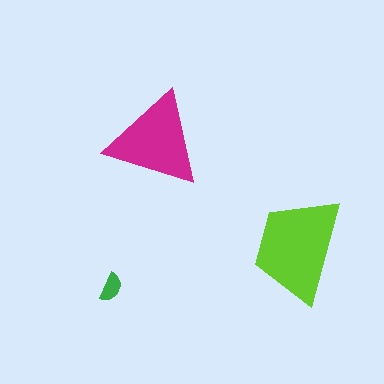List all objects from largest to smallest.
The lime trapezoid, the magenta triangle, the green semicircle.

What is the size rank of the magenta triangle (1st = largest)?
2nd.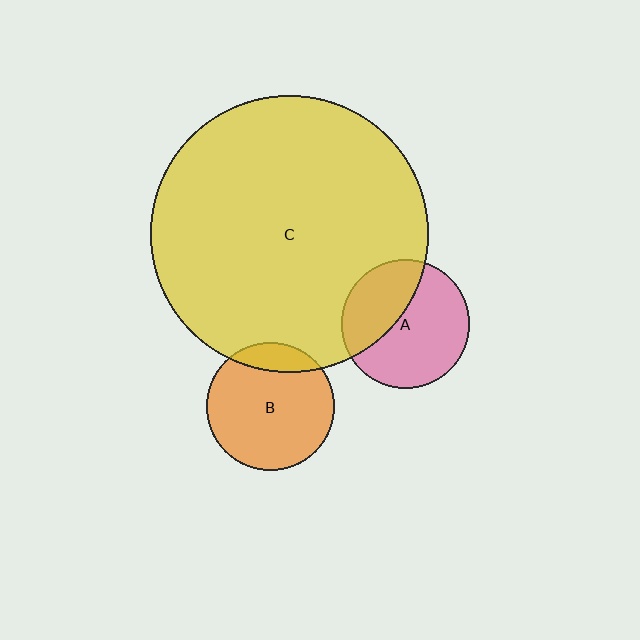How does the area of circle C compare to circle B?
Approximately 4.7 times.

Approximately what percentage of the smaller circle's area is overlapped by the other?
Approximately 35%.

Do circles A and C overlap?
Yes.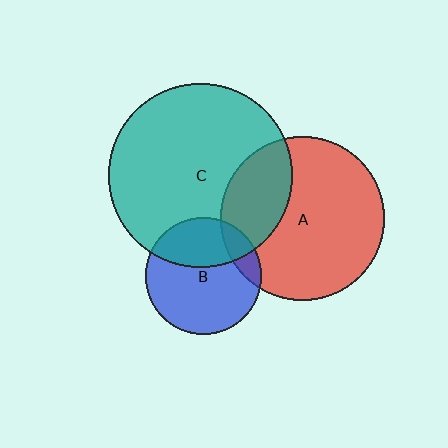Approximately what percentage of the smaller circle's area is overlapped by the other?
Approximately 30%.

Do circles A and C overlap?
Yes.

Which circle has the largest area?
Circle C (teal).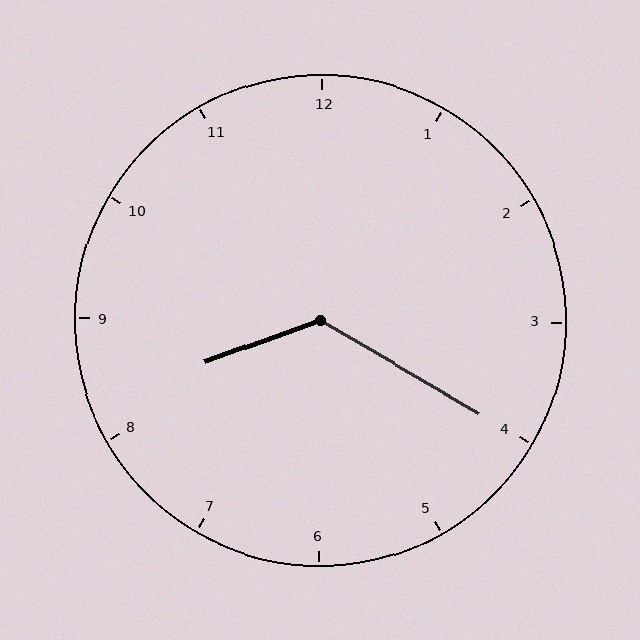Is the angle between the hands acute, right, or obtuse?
It is obtuse.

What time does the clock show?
8:20.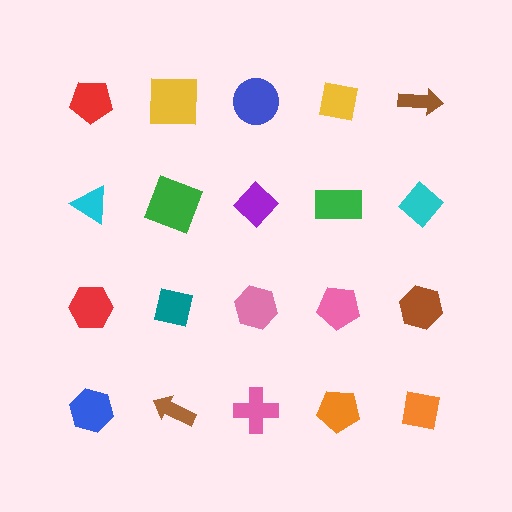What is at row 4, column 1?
A blue hexagon.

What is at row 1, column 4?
A yellow square.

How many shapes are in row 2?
5 shapes.